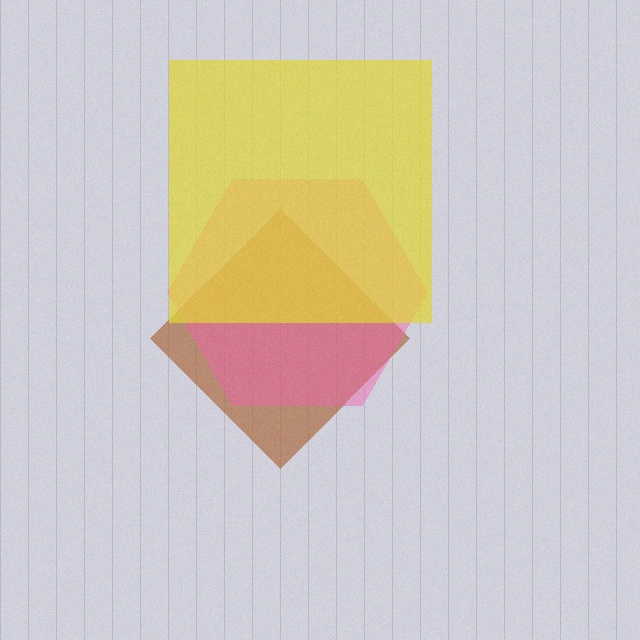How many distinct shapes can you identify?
There are 3 distinct shapes: a brown diamond, a pink hexagon, a yellow square.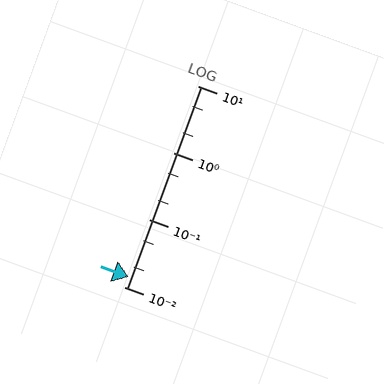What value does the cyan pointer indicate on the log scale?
The pointer indicates approximately 0.014.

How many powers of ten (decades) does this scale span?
The scale spans 3 decades, from 0.01 to 10.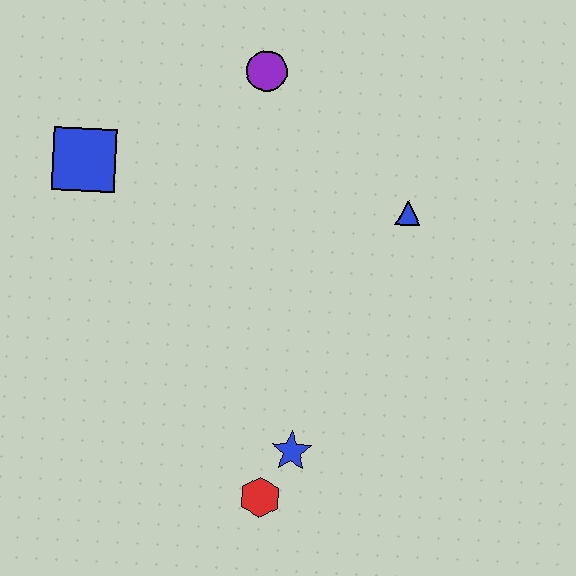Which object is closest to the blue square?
The purple circle is closest to the blue square.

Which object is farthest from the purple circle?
The red hexagon is farthest from the purple circle.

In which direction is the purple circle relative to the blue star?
The purple circle is above the blue star.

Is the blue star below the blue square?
Yes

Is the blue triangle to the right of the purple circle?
Yes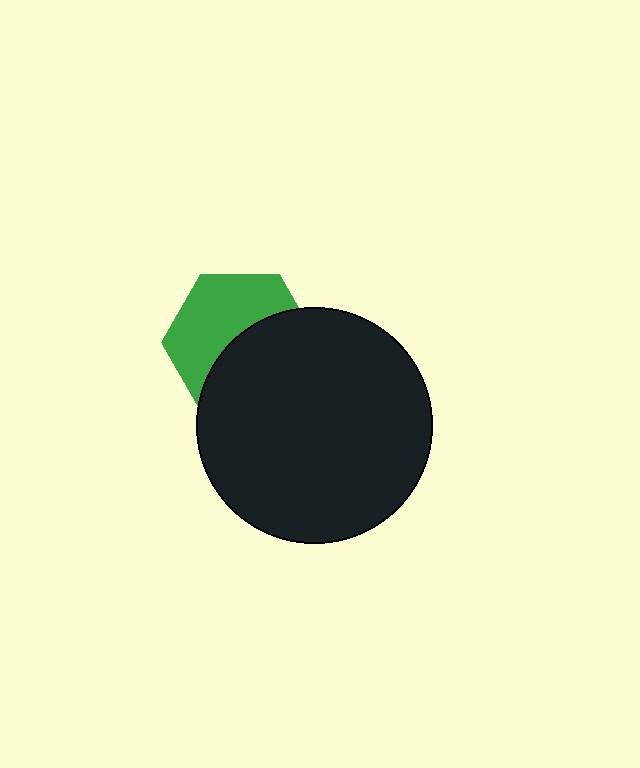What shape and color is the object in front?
The object in front is a black circle.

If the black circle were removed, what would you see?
You would see the complete green hexagon.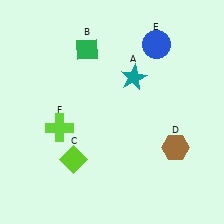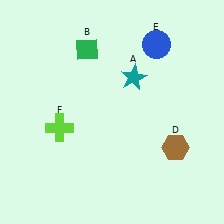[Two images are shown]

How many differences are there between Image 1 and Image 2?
There is 1 difference between the two images.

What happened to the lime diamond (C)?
The lime diamond (C) was removed in Image 2. It was in the bottom-left area of Image 1.